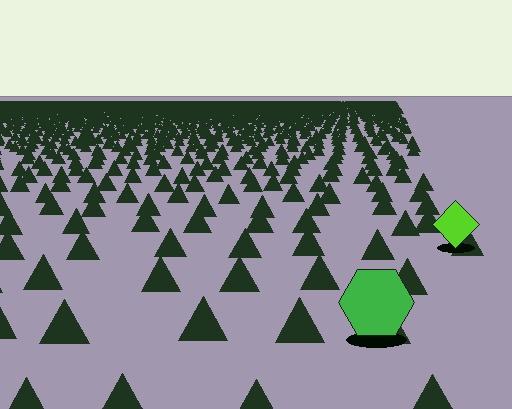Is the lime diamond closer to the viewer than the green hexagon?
No. The green hexagon is closer — you can tell from the texture gradient: the ground texture is coarser near it.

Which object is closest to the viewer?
The green hexagon is closest. The texture marks near it are larger and more spread out.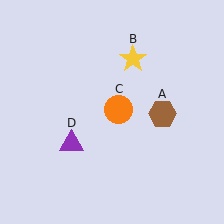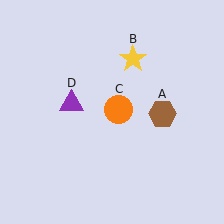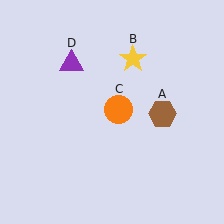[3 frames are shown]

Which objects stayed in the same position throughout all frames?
Brown hexagon (object A) and yellow star (object B) and orange circle (object C) remained stationary.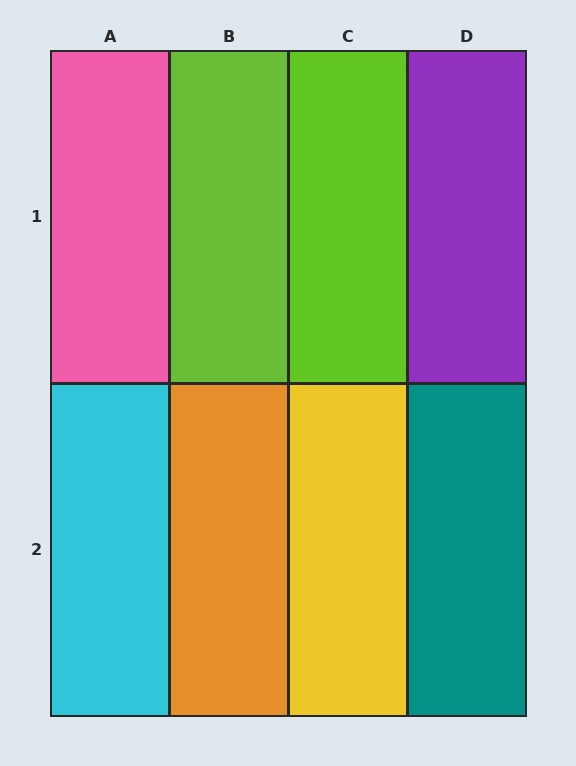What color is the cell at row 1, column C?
Lime.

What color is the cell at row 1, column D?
Purple.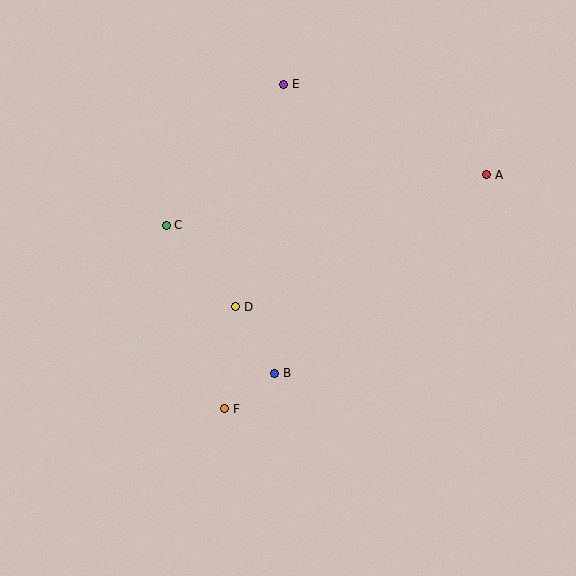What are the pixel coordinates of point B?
Point B is at (275, 373).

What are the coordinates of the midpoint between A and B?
The midpoint between A and B is at (381, 274).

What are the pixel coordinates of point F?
Point F is at (225, 409).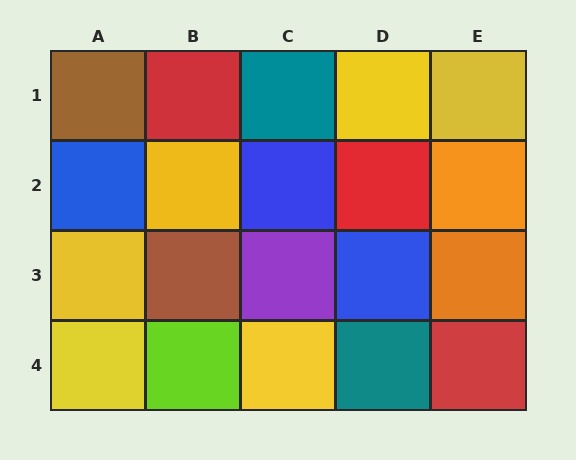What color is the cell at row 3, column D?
Blue.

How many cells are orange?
2 cells are orange.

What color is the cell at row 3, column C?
Purple.